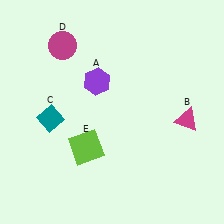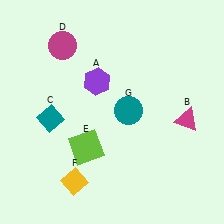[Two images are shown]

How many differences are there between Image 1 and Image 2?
There are 2 differences between the two images.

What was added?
A yellow diamond (F), a teal circle (G) were added in Image 2.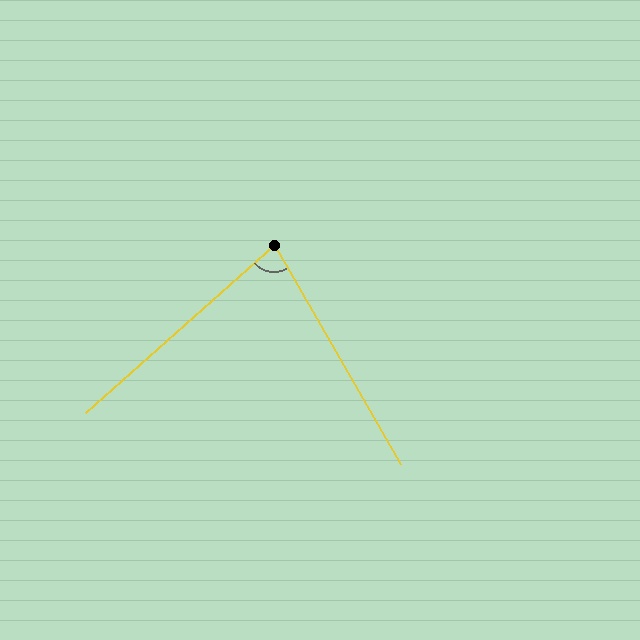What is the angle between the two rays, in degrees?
Approximately 78 degrees.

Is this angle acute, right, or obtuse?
It is acute.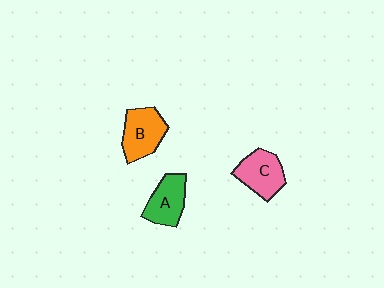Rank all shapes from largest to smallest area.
From largest to smallest: B (orange), C (pink), A (green).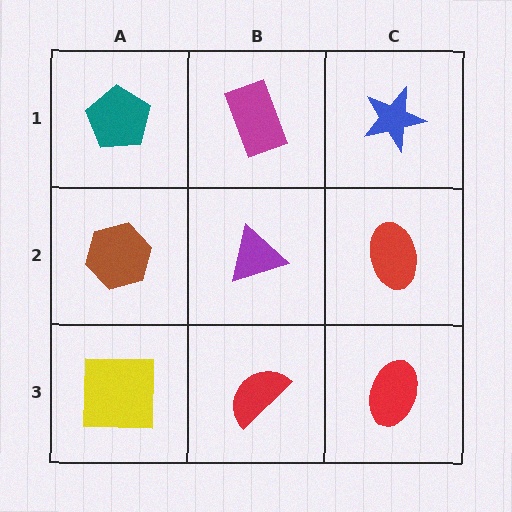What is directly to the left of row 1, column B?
A teal pentagon.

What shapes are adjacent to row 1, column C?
A red ellipse (row 2, column C), a magenta rectangle (row 1, column B).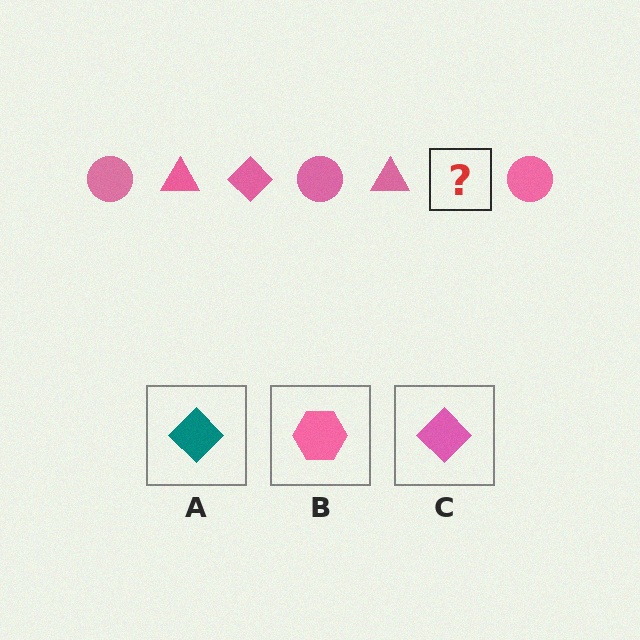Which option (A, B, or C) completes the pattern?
C.